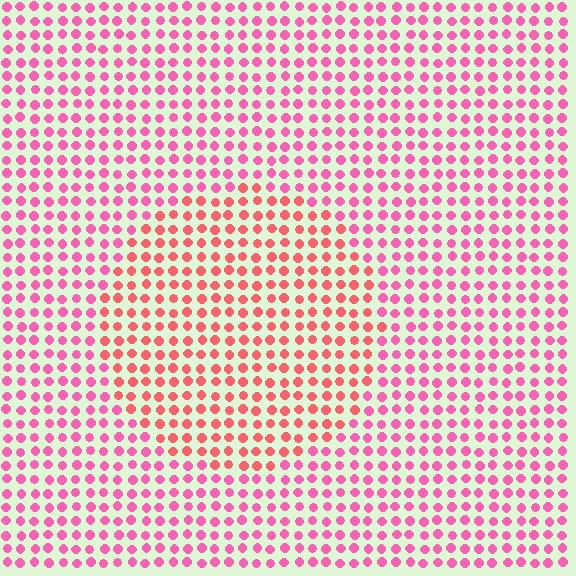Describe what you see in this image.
The image is filled with small pink elements in a uniform arrangement. A circle-shaped region is visible where the elements are tinted to a slightly different hue, forming a subtle color boundary.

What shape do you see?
I see a circle.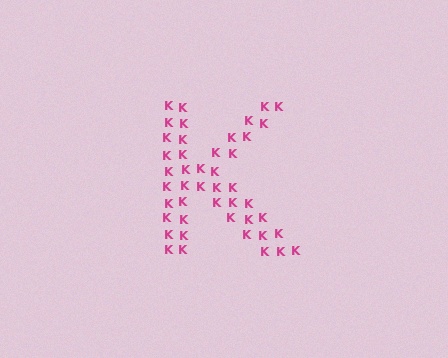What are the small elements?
The small elements are letter K's.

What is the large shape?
The large shape is the letter K.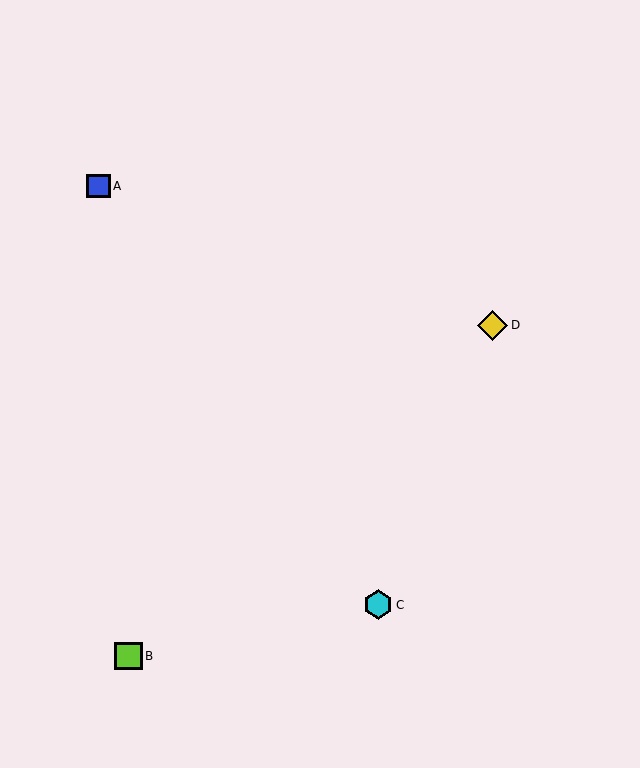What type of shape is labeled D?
Shape D is a yellow diamond.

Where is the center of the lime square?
The center of the lime square is at (128, 656).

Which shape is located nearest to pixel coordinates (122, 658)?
The lime square (labeled B) at (128, 656) is nearest to that location.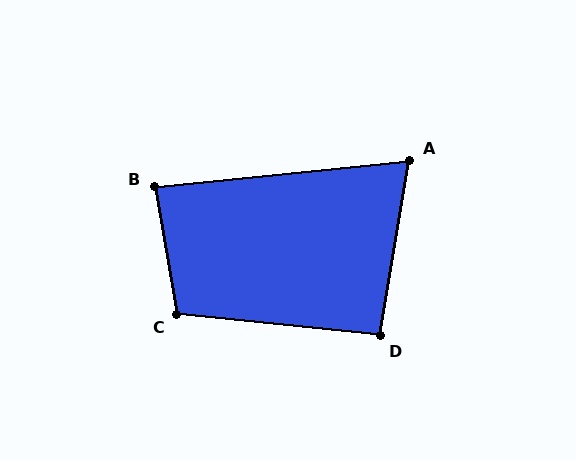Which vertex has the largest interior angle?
C, at approximately 105 degrees.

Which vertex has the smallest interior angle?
A, at approximately 75 degrees.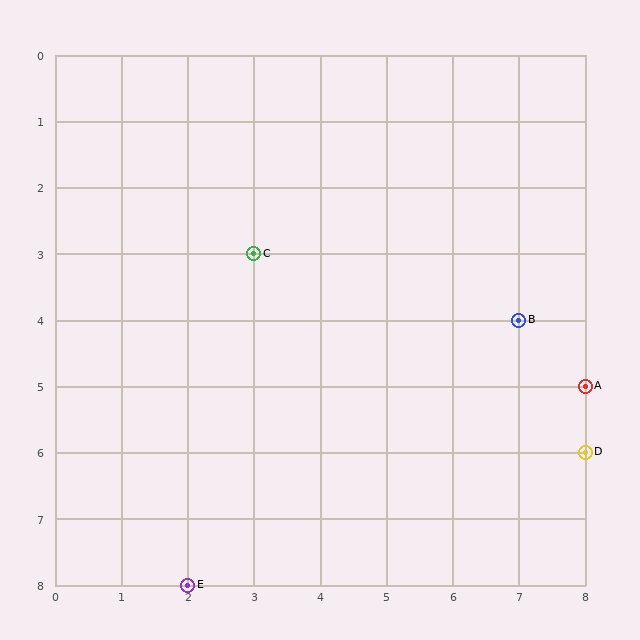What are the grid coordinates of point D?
Point D is at grid coordinates (8, 6).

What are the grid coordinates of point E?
Point E is at grid coordinates (2, 8).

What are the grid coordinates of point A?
Point A is at grid coordinates (8, 5).